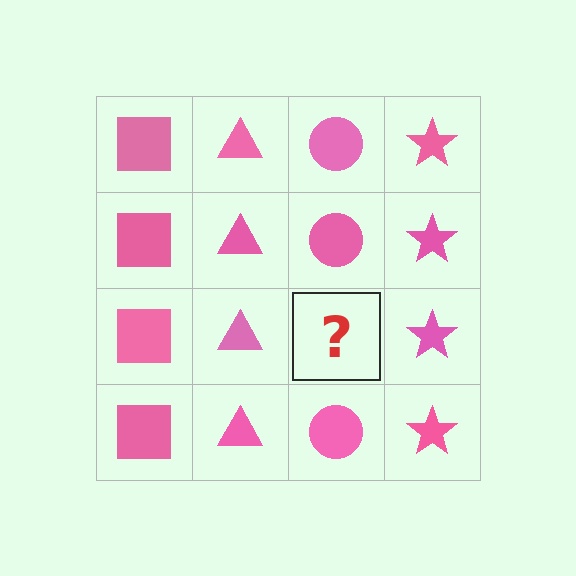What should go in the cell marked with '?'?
The missing cell should contain a pink circle.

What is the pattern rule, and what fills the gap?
The rule is that each column has a consistent shape. The gap should be filled with a pink circle.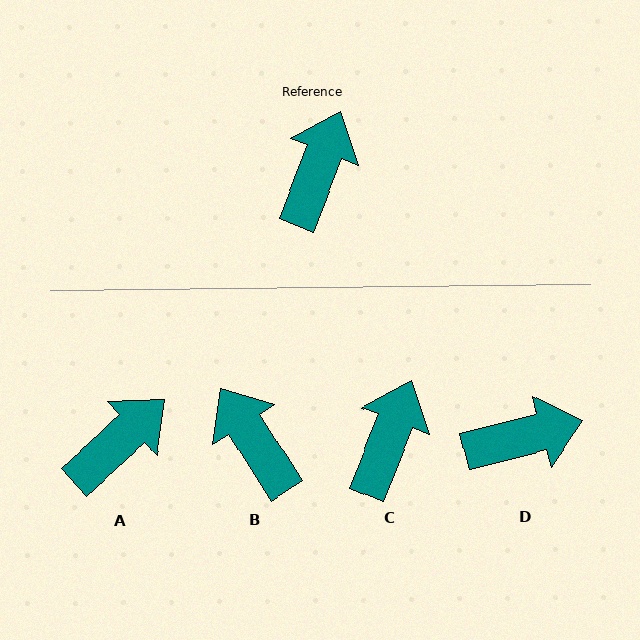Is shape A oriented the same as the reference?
No, it is off by about 26 degrees.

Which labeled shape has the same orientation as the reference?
C.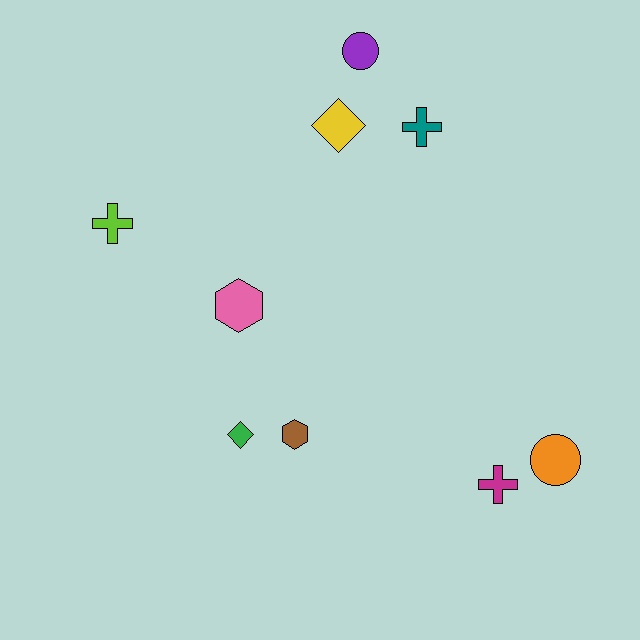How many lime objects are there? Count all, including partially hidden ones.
There is 1 lime object.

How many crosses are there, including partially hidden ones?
There are 3 crosses.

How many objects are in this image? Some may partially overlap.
There are 9 objects.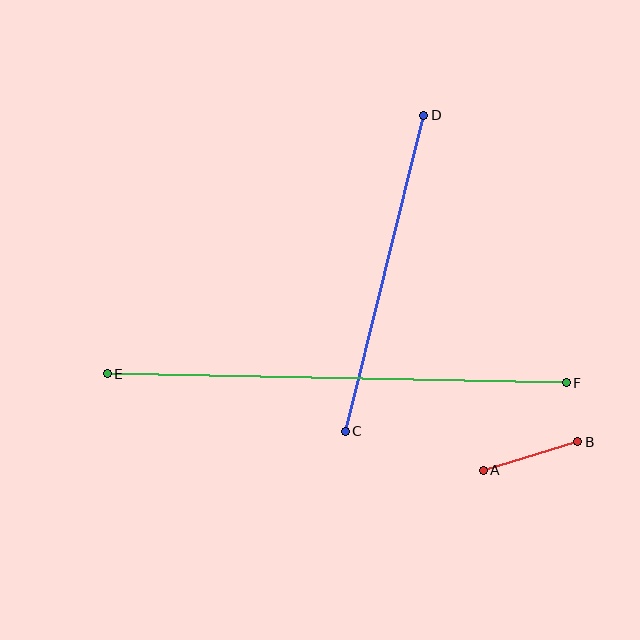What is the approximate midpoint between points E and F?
The midpoint is at approximately (337, 378) pixels.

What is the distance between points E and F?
The distance is approximately 459 pixels.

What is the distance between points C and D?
The distance is approximately 325 pixels.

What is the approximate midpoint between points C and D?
The midpoint is at approximately (384, 273) pixels.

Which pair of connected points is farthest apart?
Points E and F are farthest apart.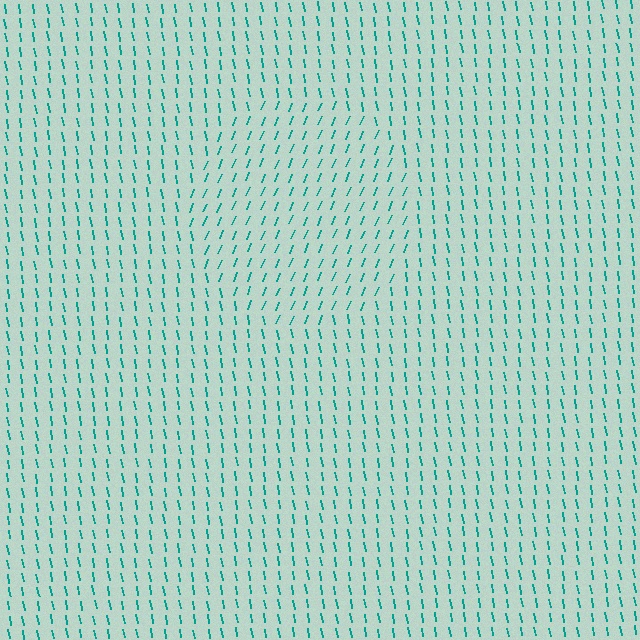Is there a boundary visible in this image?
Yes, there is a texture boundary formed by a change in line orientation.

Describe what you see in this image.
The image is filled with small teal line segments. A circle region in the image has lines oriented differently from the surrounding lines, creating a visible texture boundary.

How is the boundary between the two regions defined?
The boundary is defined purely by a change in line orientation (approximately 33 degrees difference). All lines are the same color and thickness.